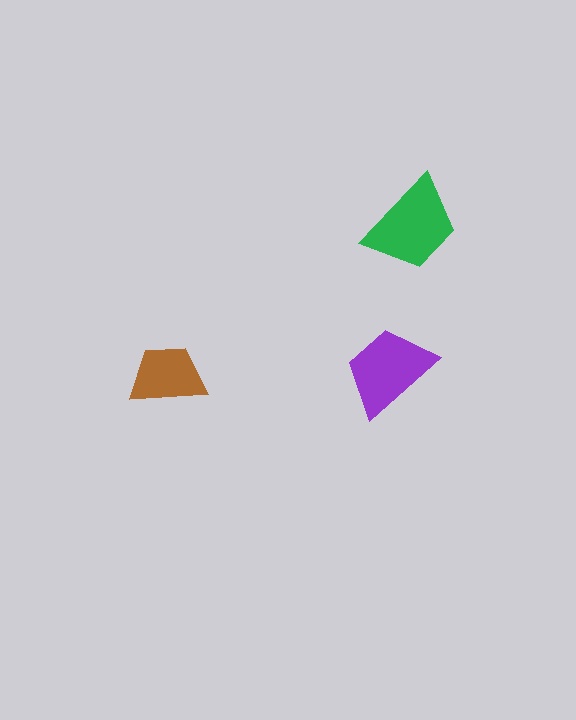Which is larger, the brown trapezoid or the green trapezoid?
The green one.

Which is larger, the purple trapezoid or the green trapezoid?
The green one.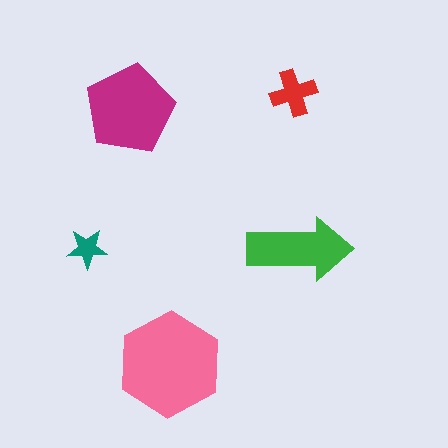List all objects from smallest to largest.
The teal star, the red cross, the green arrow, the magenta pentagon, the pink hexagon.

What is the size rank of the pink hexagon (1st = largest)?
1st.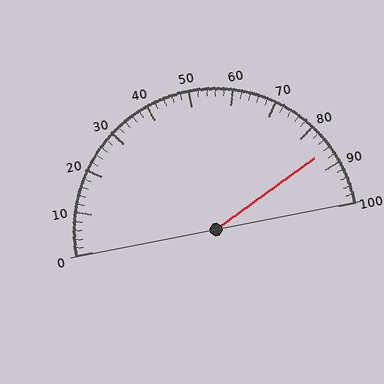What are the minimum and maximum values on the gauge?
The gauge ranges from 0 to 100.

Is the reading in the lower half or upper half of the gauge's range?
The reading is in the upper half of the range (0 to 100).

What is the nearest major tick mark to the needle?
The nearest major tick mark is 90.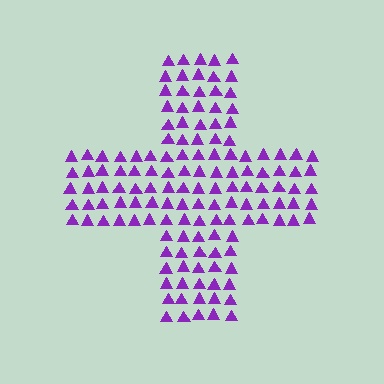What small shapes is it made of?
It is made of small triangles.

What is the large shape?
The large shape is a cross.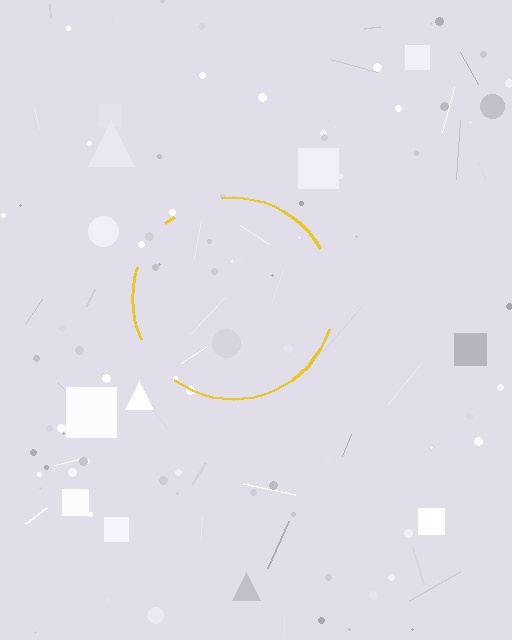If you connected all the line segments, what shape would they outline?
They would outline a circle.